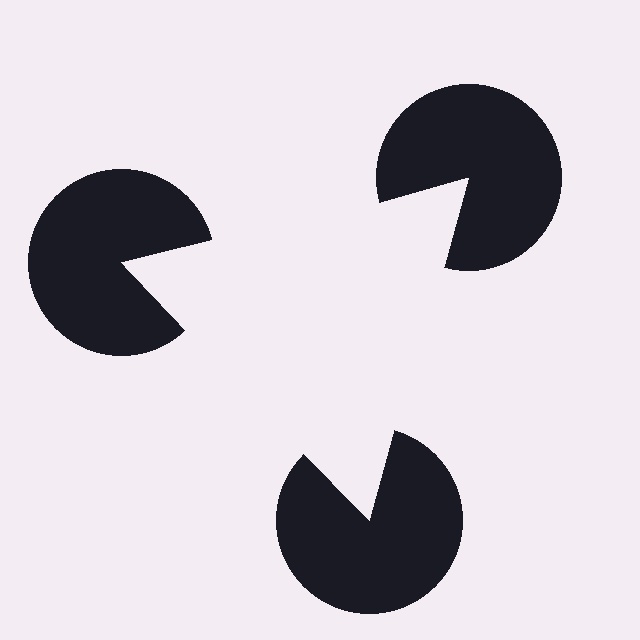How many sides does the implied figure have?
3 sides.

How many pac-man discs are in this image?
There are 3 — one at each vertex of the illusory triangle.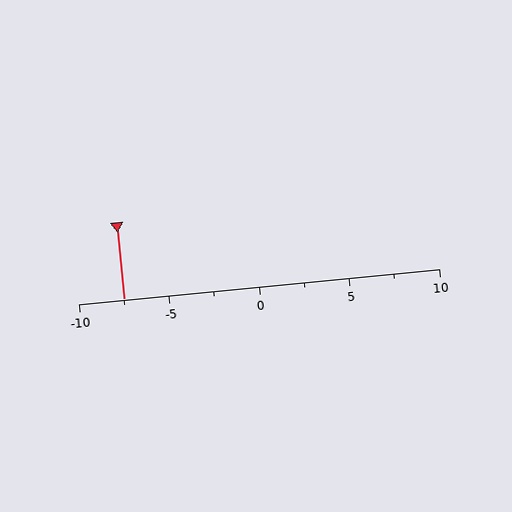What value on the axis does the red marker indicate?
The marker indicates approximately -7.5.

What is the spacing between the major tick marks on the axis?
The major ticks are spaced 5 apart.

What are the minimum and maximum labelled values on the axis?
The axis runs from -10 to 10.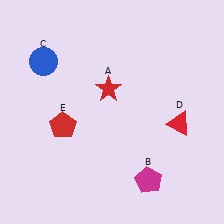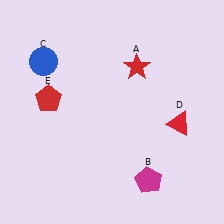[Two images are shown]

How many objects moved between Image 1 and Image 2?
2 objects moved between the two images.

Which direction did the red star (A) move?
The red star (A) moved right.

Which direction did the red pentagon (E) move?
The red pentagon (E) moved up.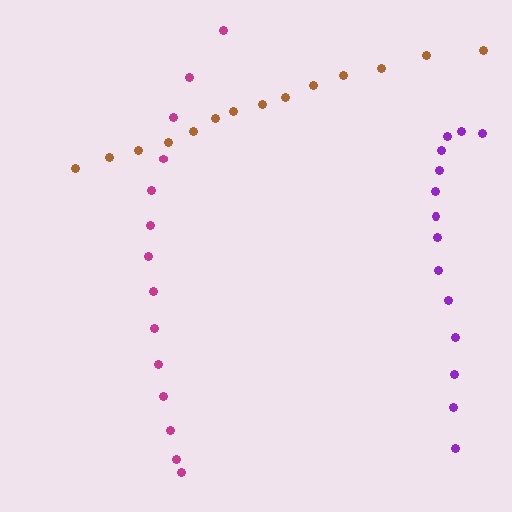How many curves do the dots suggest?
There are 3 distinct paths.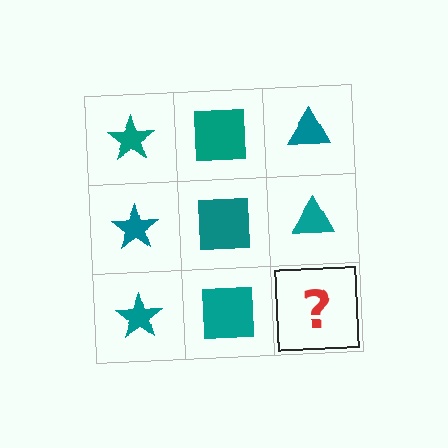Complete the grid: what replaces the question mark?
The question mark should be replaced with a teal triangle.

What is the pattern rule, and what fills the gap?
The rule is that each column has a consistent shape. The gap should be filled with a teal triangle.